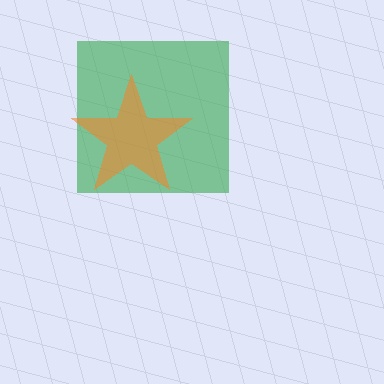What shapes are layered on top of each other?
The layered shapes are: a green square, an orange star.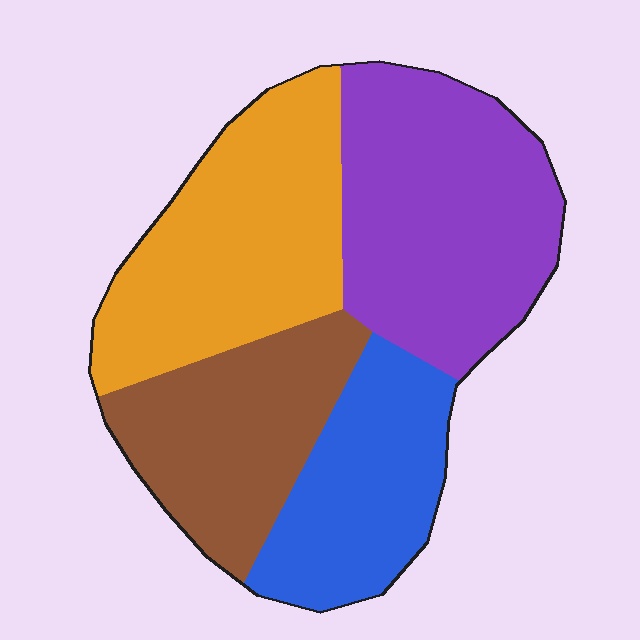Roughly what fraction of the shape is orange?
Orange covers roughly 30% of the shape.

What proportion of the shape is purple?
Purple takes up about one third (1/3) of the shape.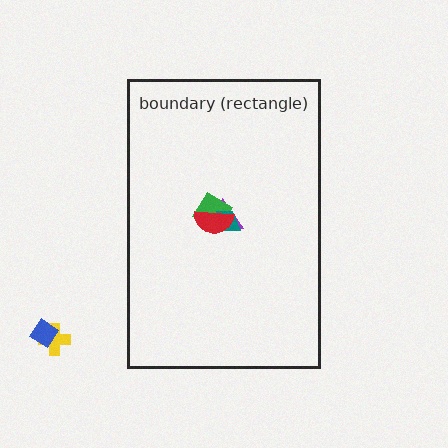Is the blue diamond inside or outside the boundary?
Outside.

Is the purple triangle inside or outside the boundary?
Inside.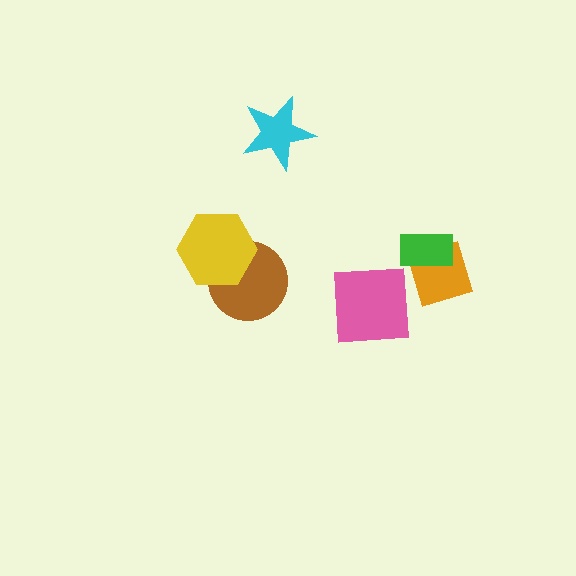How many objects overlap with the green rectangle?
1 object overlaps with the green rectangle.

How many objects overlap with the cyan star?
0 objects overlap with the cyan star.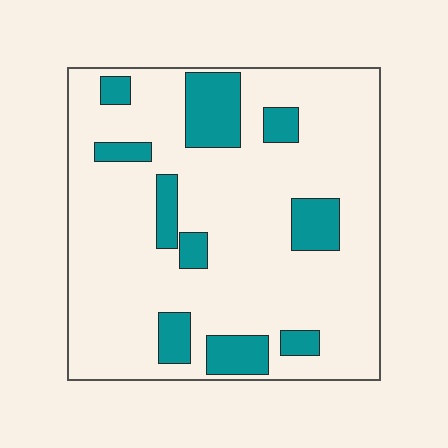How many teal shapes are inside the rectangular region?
10.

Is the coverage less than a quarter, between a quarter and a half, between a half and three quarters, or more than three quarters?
Less than a quarter.